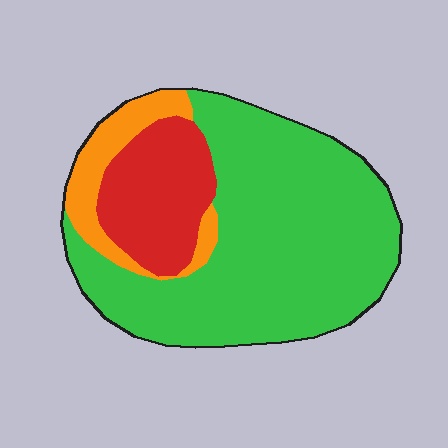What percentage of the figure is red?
Red covers 20% of the figure.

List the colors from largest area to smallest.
From largest to smallest: green, red, orange.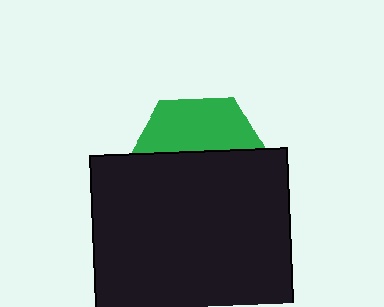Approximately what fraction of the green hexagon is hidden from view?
Roughly 62% of the green hexagon is hidden behind the black rectangle.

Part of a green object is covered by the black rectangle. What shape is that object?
It is a hexagon.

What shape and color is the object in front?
The object in front is a black rectangle.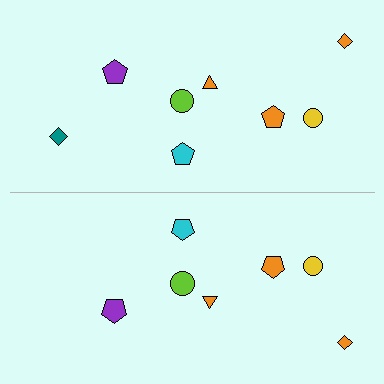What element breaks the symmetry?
A teal diamond is missing from the bottom side.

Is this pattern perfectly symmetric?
No, the pattern is not perfectly symmetric. A teal diamond is missing from the bottom side.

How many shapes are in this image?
There are 15 shapes in this image.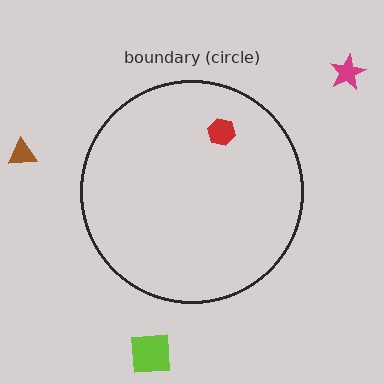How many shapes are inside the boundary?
1 inside, 3 outside.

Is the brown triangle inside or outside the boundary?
Outside.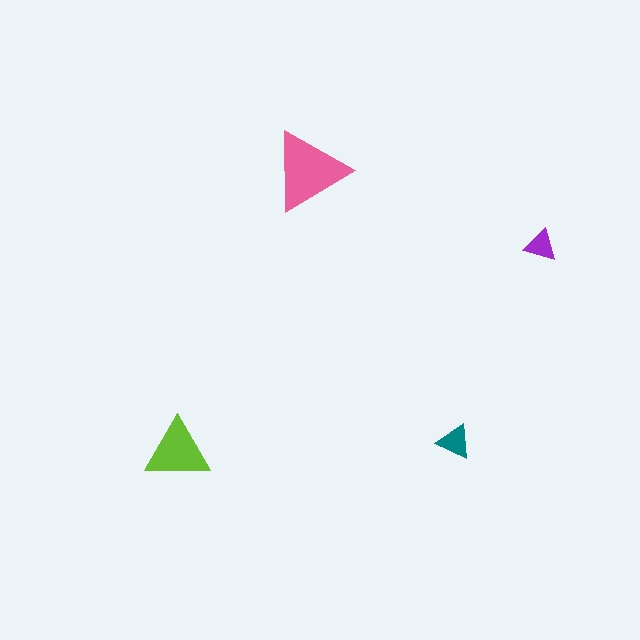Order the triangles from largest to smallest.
the pink one, the lime one, the teal one, the purple one.